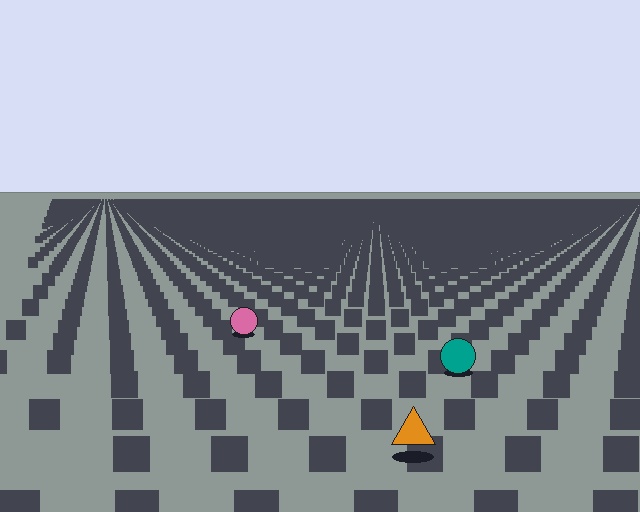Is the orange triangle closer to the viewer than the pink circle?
Yes. The orange triangle is closer — you can tell from the texture gradient: the ground texture is coarser near it.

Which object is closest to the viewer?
The orange triangle is closest. The texture marks near it are larger and more spread out.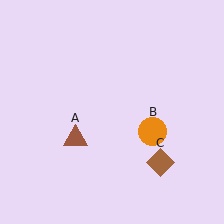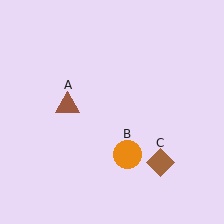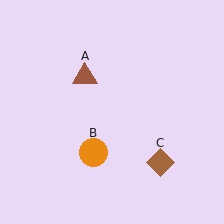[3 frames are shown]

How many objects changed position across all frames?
2 objects changed position: brown triangle (object A), orange circle (object B).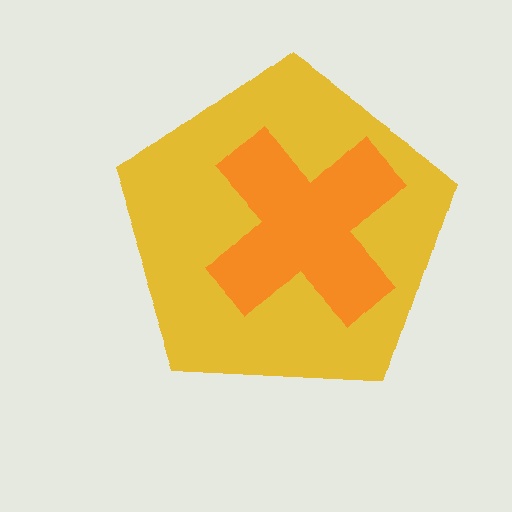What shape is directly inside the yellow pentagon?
The orange cross.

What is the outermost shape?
The yellow pentagon.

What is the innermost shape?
The orange cross.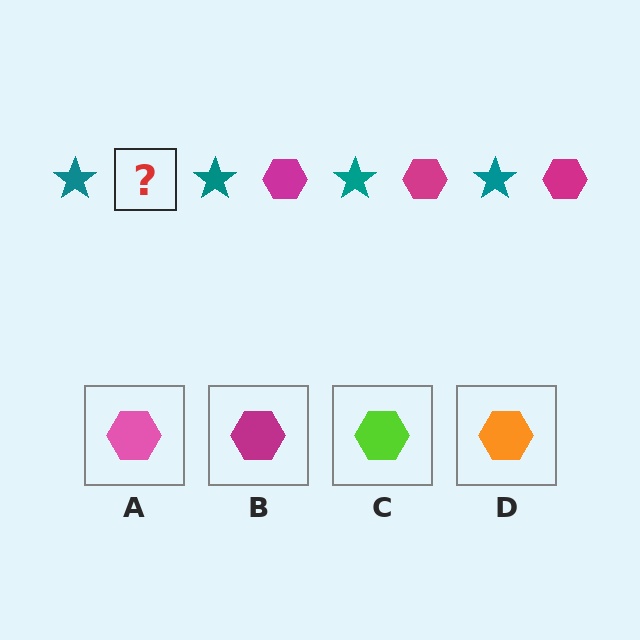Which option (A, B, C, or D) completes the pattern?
B.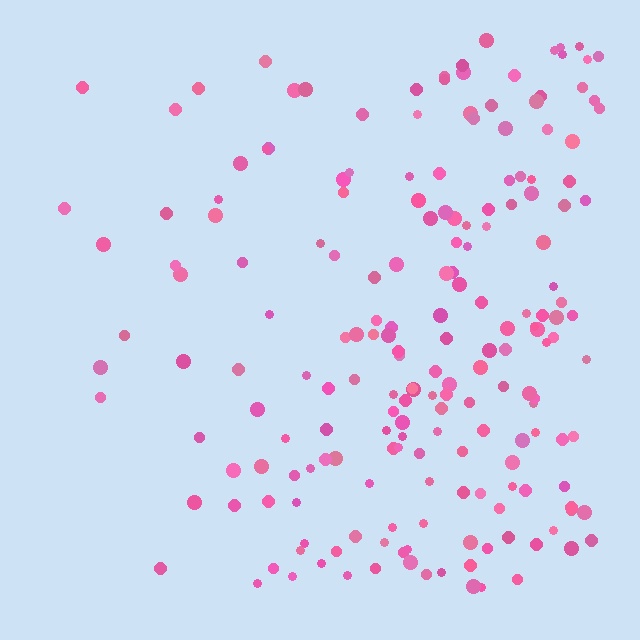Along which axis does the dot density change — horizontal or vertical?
Horizontal.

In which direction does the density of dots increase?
From left to right, with the right side densest.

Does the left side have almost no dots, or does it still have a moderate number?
Still a moderate number, just noticeably fewer than the right.